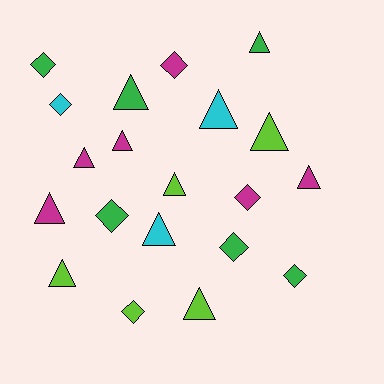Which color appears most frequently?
Green, with 6 objects.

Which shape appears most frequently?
Triangle, with 12 objects.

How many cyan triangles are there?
There are 2 cyan triangles.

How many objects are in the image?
There are 20 objects.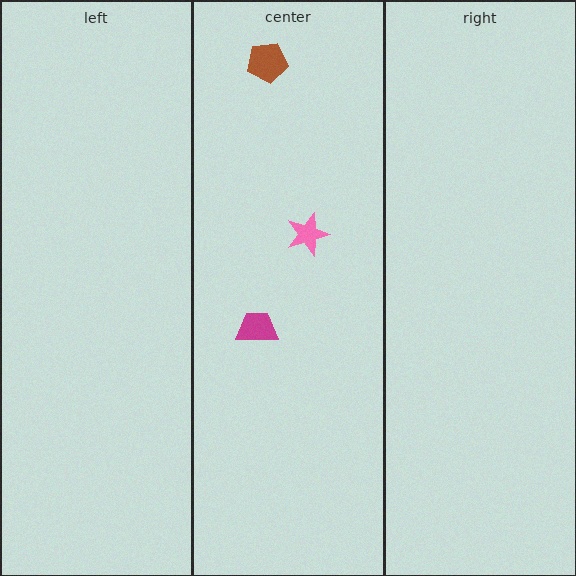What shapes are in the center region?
The pink star, the magenta trapezoid, the brown pentagon.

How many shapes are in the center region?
3.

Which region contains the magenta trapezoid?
The center region.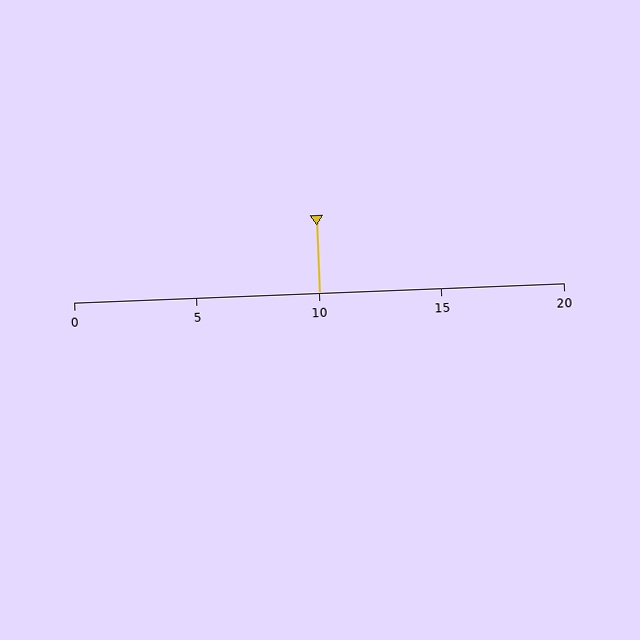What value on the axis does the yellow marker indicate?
The marker indicates approximately 10.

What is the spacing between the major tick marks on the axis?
The major ticks are spaced 5 apart.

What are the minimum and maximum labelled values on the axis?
The axis runs from 0 to 20.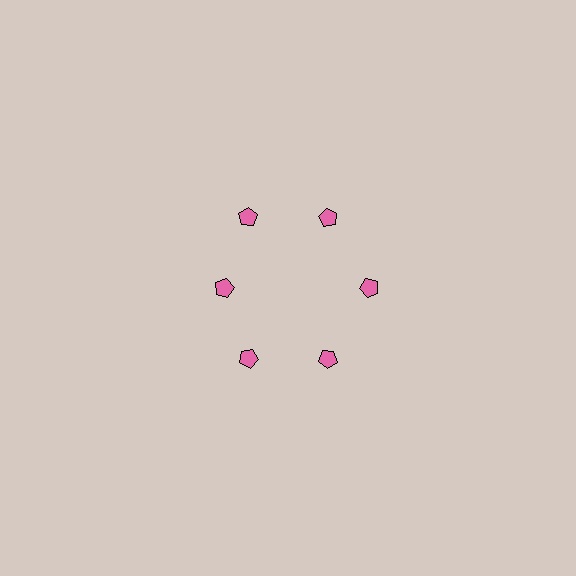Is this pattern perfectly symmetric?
No. The 6 pink pentagons are arranged in a ring, but one element near the 9 o'clock position is pulled inward toward the center, breaking the 6-fold rotational symmetry.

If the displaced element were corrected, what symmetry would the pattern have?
It would have 6-fold rotational symmetry — the pattern would map onto itself every 60 degrees.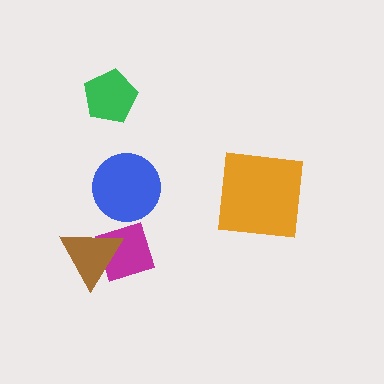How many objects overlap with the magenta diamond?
1 object overlaps with the magenta diamond.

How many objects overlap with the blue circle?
0 objects overlap with the blue circle.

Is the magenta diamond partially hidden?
Yes, it is partially covered by another shape.